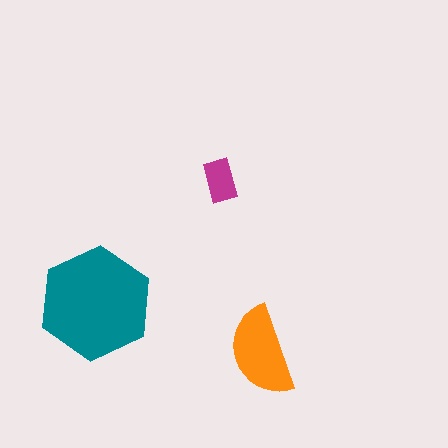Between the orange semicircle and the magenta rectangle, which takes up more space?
The orange semicircle.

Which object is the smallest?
The magenta rectangle.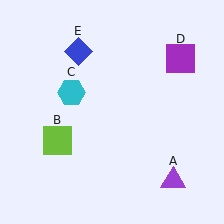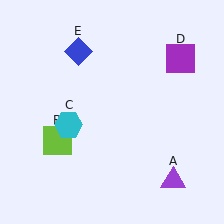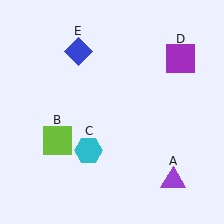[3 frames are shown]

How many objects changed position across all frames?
1 object changed position: cyan hexagon (object C).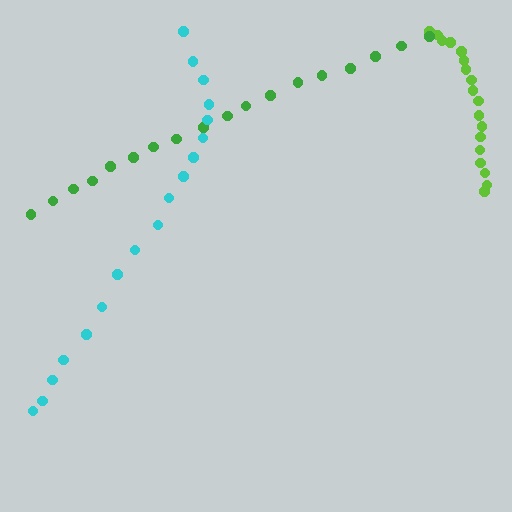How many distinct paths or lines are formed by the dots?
There are 3 distinct paths.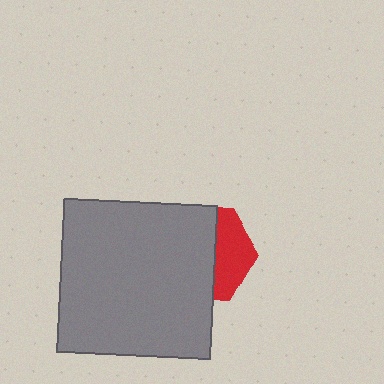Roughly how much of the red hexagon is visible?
A small part of it is visible (roughly 36%).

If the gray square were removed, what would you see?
You would see the complete red hexagon.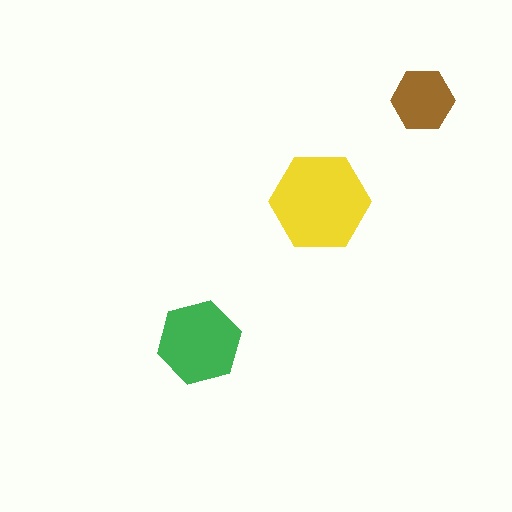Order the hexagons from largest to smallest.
the yellow one, the green one, the brown one.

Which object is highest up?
The brown hexagon is topmost.